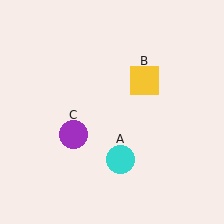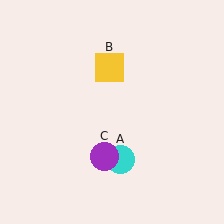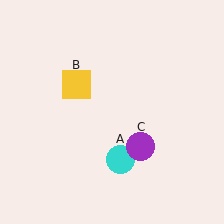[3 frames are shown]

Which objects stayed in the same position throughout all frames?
Cyan circle (object A) remained stationary.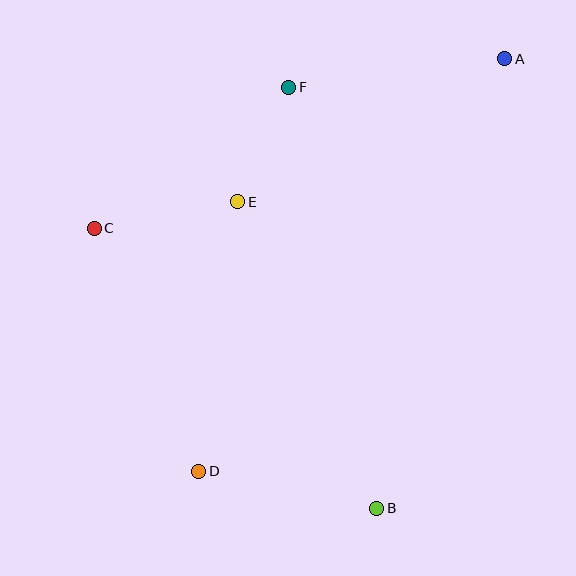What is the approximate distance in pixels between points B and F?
The distance between B and F is approximately 430 pixels.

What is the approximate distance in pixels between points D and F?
The distance between D and F is approximately 394 pixels.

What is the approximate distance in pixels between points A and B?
The distance between A and B is approximately 467 pixels.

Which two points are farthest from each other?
Points A and D are farthest from each other.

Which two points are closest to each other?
Points E and F are closest to each other.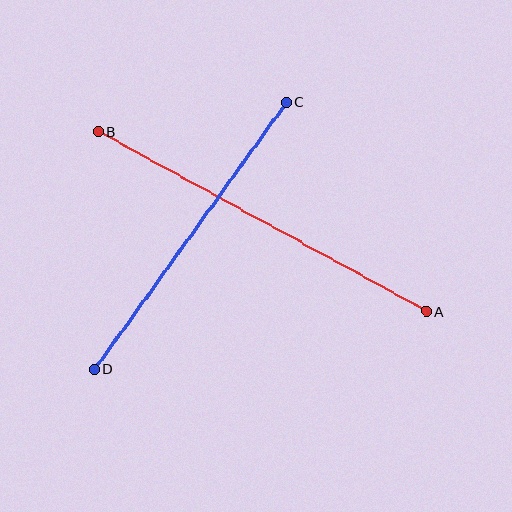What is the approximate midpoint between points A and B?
The midpoint is at approximately (262, 221) pixels.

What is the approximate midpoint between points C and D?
The midpoint is at approximately (190, 236) pixels.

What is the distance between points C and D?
The distance is approximately 329 pixels.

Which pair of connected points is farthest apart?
Points A and B are farthest apart.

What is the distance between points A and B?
The distance is approximately 374 pixels.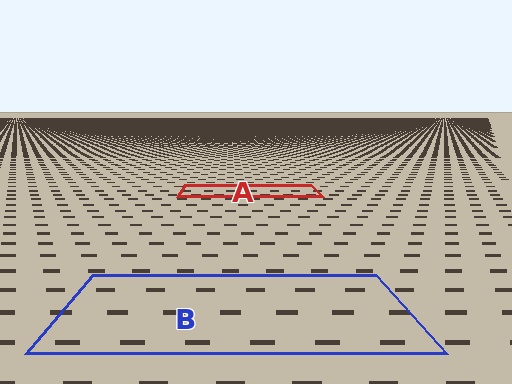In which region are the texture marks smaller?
The texture marks are smaller in region A, because it is farther away.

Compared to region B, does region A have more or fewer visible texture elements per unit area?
Region A has more texture elements per unit area — they are packed more densely because it is farther away.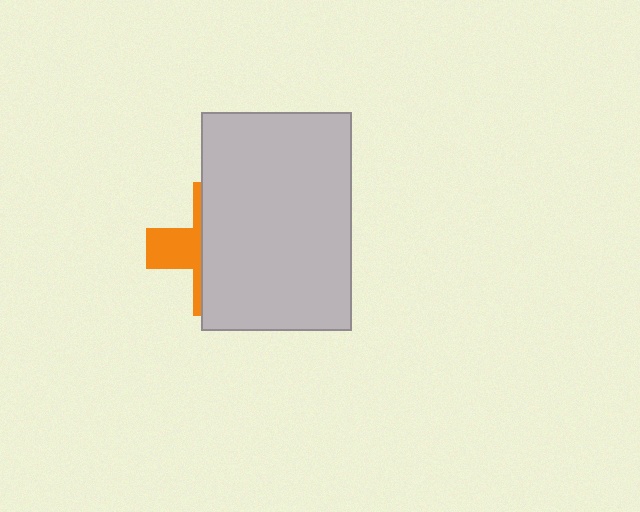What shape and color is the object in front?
The object in front is a light gray rectangle.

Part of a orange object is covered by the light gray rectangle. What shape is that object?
It is a cross.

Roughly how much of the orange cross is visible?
A small part of it is visible (roughly 33%).